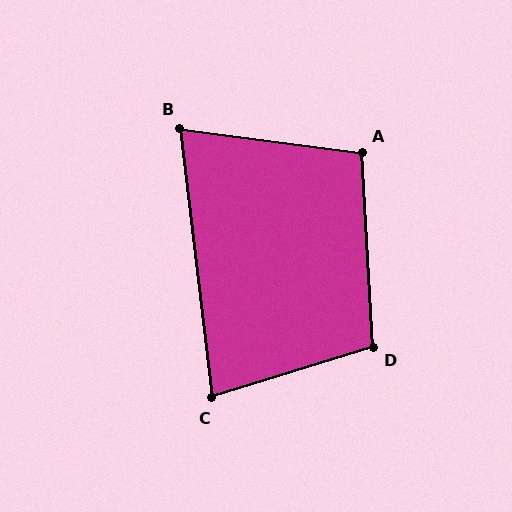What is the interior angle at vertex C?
Approximately 79 degrees (acute).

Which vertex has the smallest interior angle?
B, at approximately 76 degrees.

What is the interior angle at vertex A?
Approximately 101 degrees (obtuse).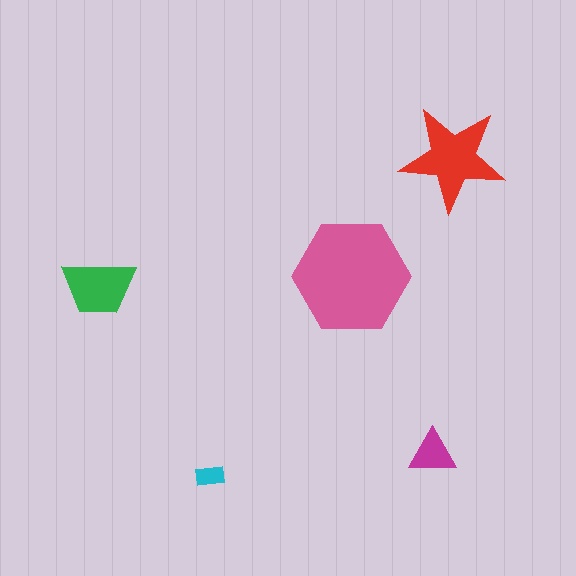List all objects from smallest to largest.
The cyan rectangle, the magenta triangle, the green trapezoid, the red star, the pink hexagon.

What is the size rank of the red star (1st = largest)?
2nd.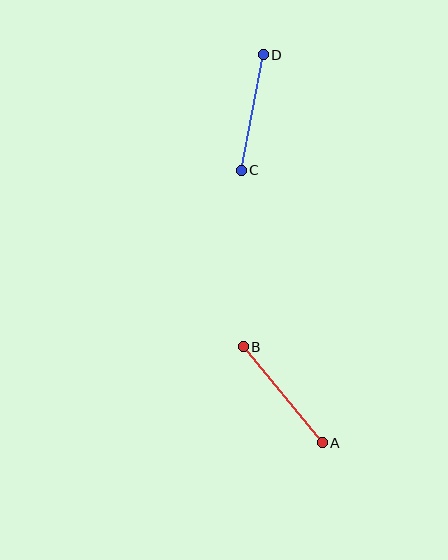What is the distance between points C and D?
The distance is approximately 118 pixels.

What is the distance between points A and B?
The distance is approximately 124 pixels.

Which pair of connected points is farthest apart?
Points A and B are farthest apart.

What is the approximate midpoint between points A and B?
The midpoint is at approximately (283, 395) pixels.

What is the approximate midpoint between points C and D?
The midpoint is at approximately (252, 113) pixels.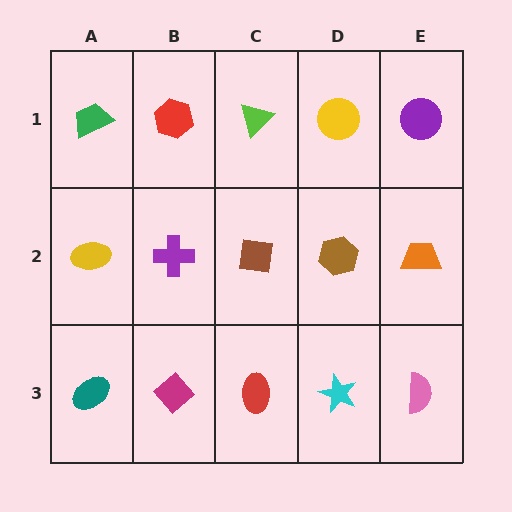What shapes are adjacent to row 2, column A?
A green trapezoid (row 1, column A), a teal ellipse (row 3, column A), a purple cross (row 2, column B).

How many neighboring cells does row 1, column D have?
3.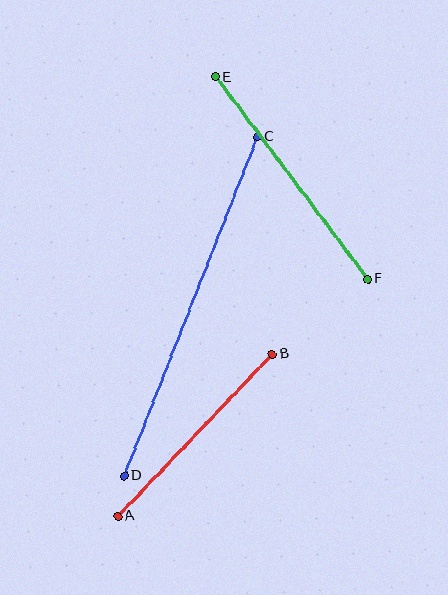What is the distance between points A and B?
The distance is approximately 223 pixels.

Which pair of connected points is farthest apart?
Points C and D are farthest apart.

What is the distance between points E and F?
The distance is approximately 253 pixels.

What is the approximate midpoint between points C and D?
The midpoint is at approximately (191, 306) pixels.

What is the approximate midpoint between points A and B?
The midpoint is at approximately (195, 435) pixels.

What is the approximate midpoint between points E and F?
The midpoint is at approximately (292, 178) pixels.